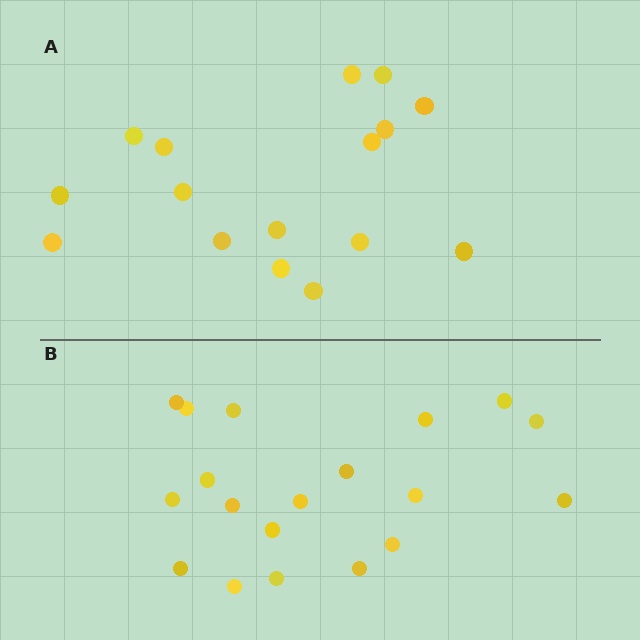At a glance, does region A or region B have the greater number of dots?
Region B (the bottom region) has more dots.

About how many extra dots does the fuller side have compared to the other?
Region B has just a few more — roughly 2 or 3 more dots than region A.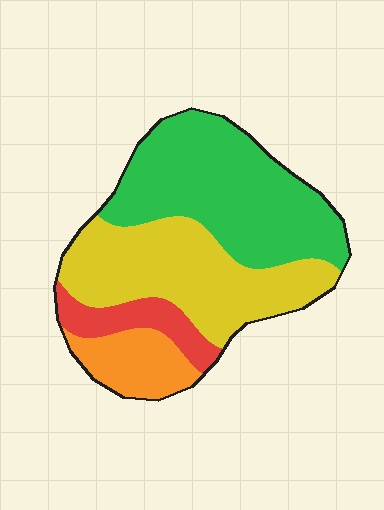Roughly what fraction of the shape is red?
Red covers roughly 10% of the shape.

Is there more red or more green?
Green.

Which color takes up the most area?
Green, at roughly 40%.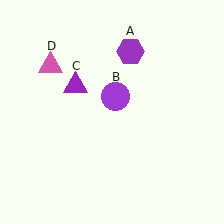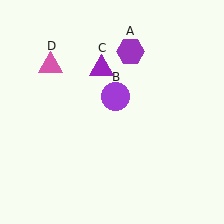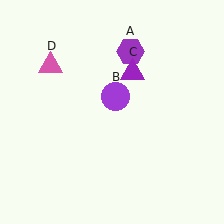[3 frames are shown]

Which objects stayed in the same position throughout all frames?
Purple hexagon (object A) and purple circle (object B) and pink triangle (object D) remained stationary.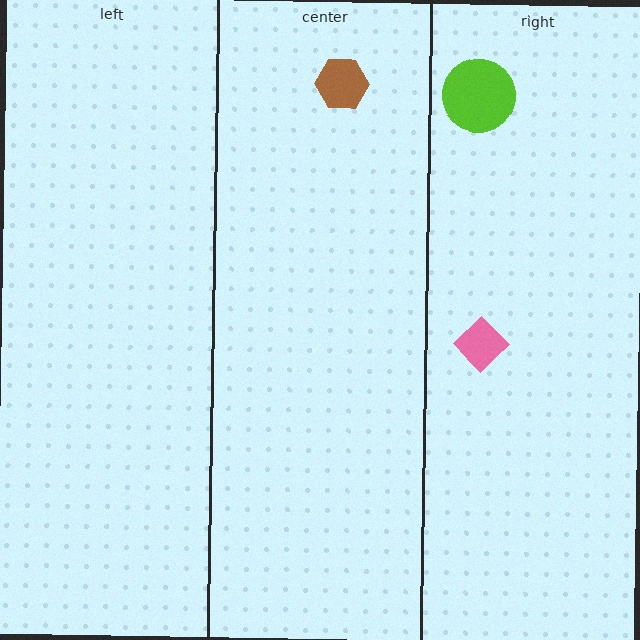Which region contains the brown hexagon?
The center region.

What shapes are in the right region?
The lime circle, the pink diamond.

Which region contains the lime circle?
The right region.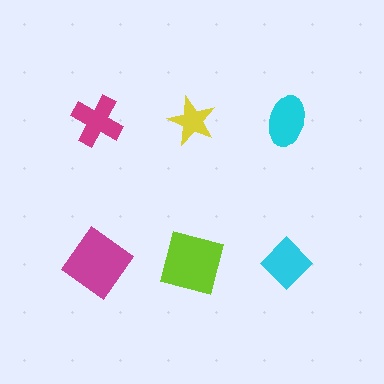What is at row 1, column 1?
A magenta cross.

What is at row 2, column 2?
A lime square.